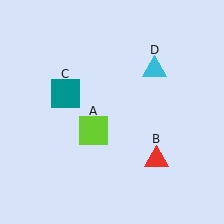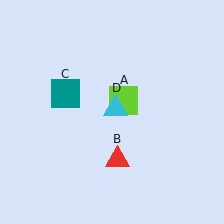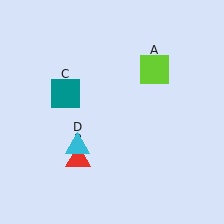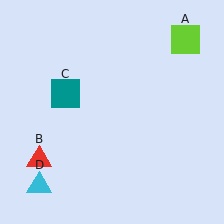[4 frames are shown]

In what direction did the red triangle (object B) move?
The red triangle (object B) moved left.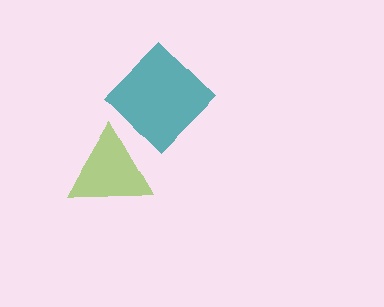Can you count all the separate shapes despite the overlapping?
Yes, there are 2 separate shapes.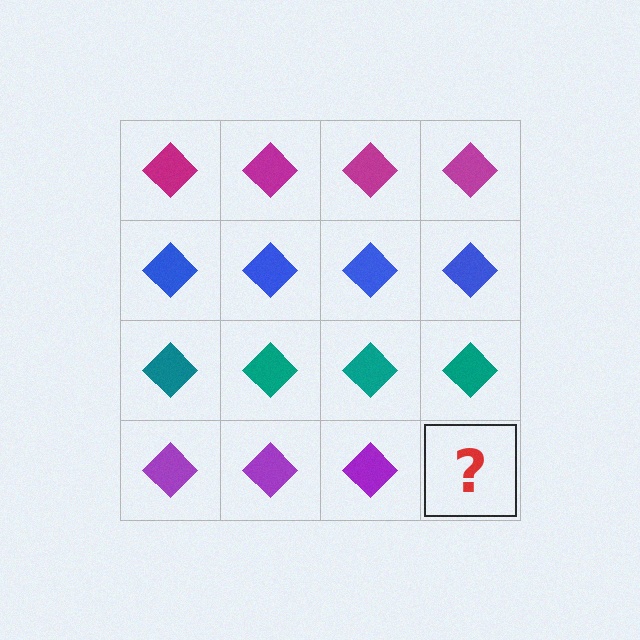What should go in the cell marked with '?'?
The missing cell should contain a purple diamond.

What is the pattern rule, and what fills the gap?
The rule is that each row has a consistent color. The gap should be filled with a purple diamond.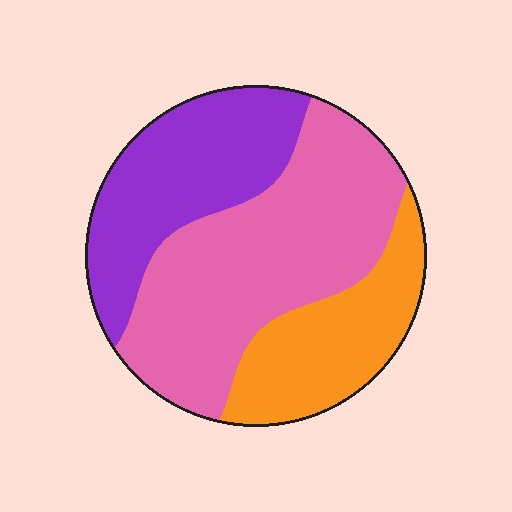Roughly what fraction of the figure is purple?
Purple covers roughly 30% of the figure.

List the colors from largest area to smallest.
From largest to smallest: pink, purple, orange.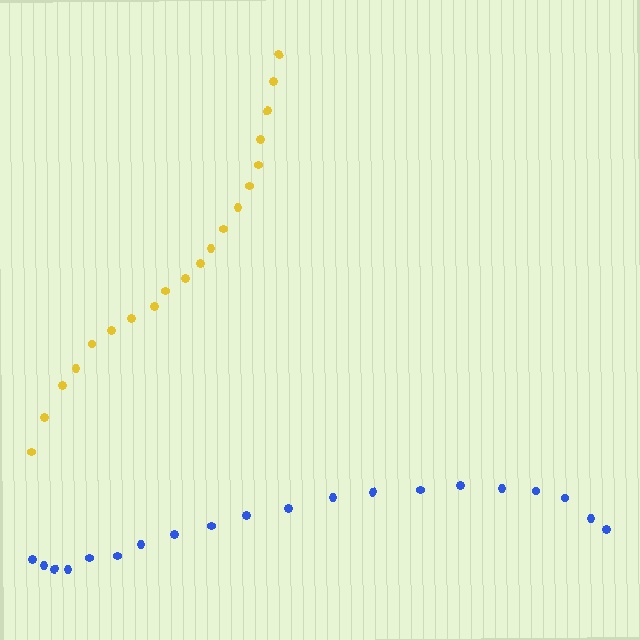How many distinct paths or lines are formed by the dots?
There are 2 distinct paths.